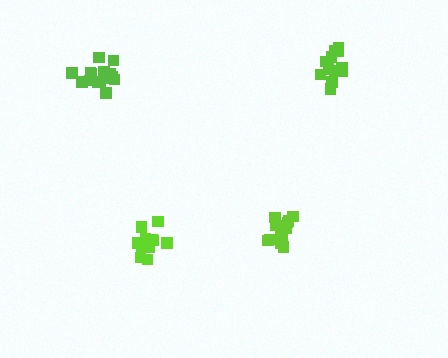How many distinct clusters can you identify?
There are 4 distinct clusters.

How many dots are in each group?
Group 1: 12 dots, Group 2: 16 dots, Group 3: 13 dots, Group 4: 12 dots (53 total).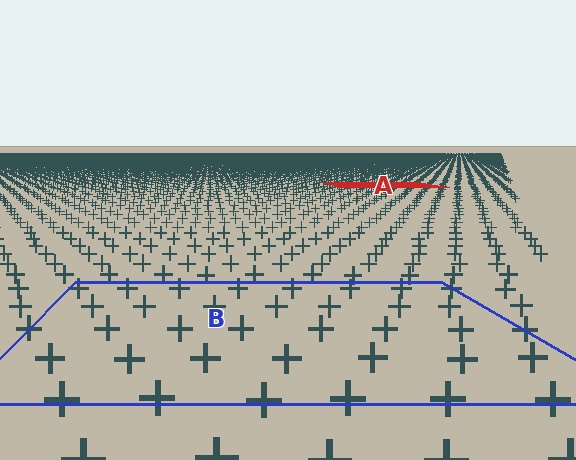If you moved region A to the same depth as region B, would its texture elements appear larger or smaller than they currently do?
They would appear larger. At a closer depth, the same texture elements are projected at a bigger on-screen size.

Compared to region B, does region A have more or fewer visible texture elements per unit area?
Region A has more texture elements per unit area — they are packed more densely because it is farther away.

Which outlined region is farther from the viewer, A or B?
Region A is farther from the viewer — the texture elements inside it appear smaller and more densely packed.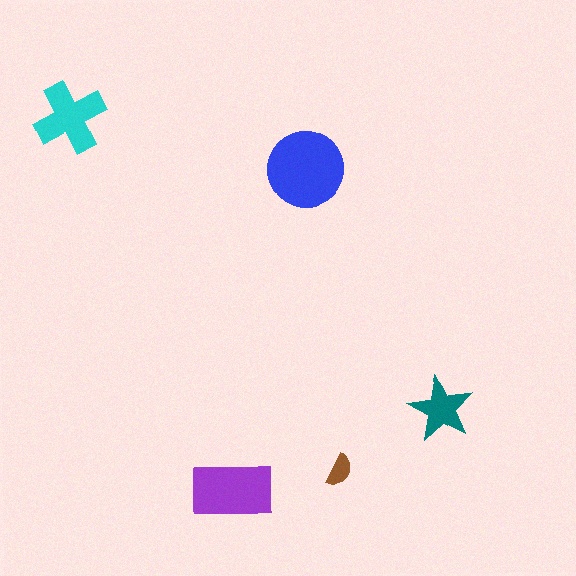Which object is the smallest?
The brown semicircle.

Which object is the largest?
The blue circle.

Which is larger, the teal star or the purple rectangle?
The purple rectangle.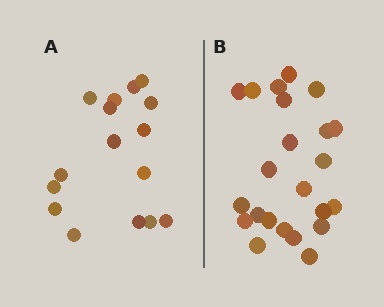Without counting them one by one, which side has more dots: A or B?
Region B (the right region) has more dots.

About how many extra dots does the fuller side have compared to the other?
Region B has roughly 8 or so more dots than region A.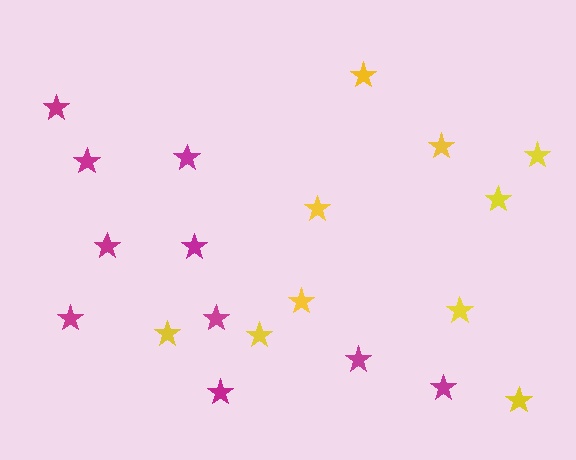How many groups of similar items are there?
There are 2 groups: one group of magenta stars (10) and one group of yellow stars (10).